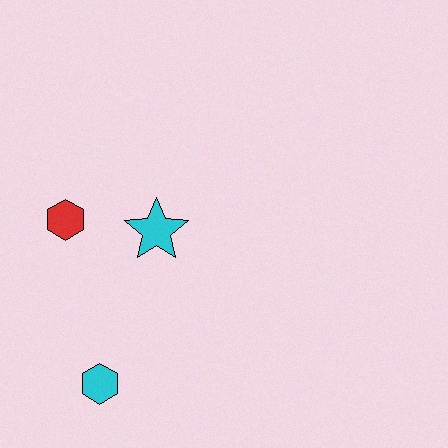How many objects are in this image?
There are 3 objects.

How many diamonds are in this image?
There are no diamonds.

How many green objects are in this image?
There are no green objects.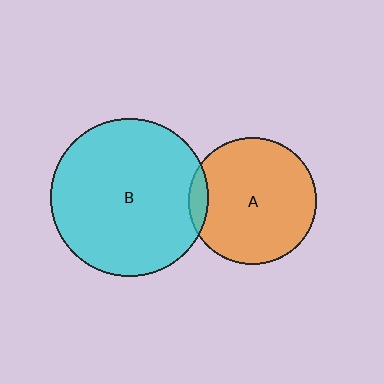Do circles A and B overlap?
Yes.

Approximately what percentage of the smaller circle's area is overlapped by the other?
Approximately 5%.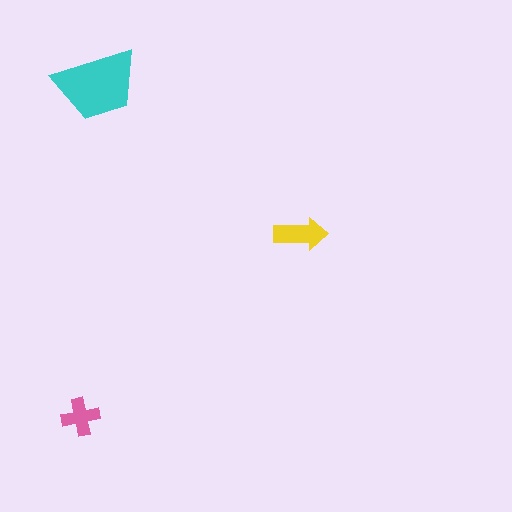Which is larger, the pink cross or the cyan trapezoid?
The cyan trapezoid.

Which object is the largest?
The cyan trapezoid.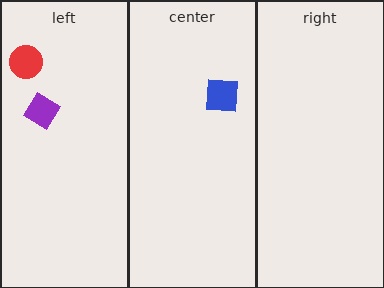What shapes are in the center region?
The blue square.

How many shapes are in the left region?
2.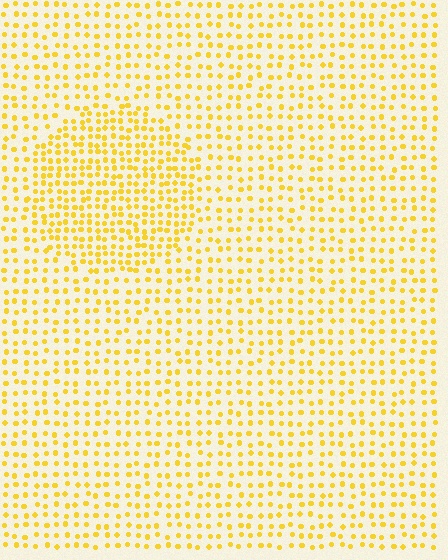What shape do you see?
I see a circle.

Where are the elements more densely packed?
The elements are more densely packed inside the circle boundary.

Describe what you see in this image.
The image contains small yellow elements arranged at two different densities. A circle-shaped region is visible where the elements are more densely packed than the surrounding area.